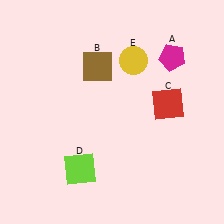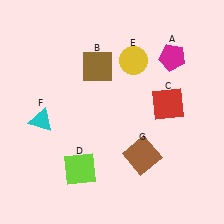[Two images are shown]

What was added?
A cyan triangle (F), a brown square (G) were added in Image 2.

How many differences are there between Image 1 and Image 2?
There are 2 differences between the two images.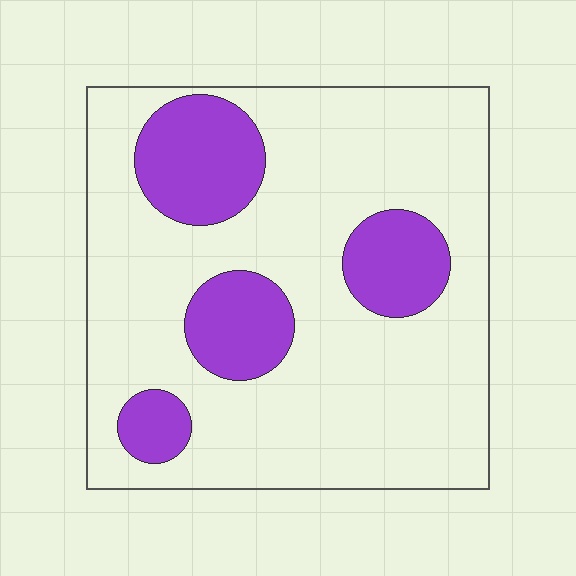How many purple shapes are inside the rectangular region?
4.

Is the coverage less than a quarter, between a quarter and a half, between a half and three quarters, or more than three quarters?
Less than a quarter.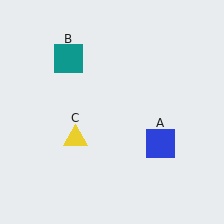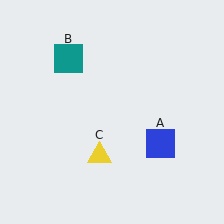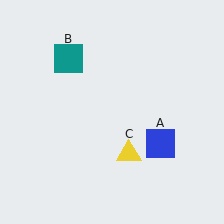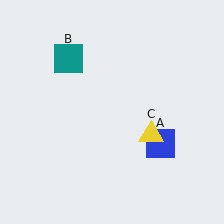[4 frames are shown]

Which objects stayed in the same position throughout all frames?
Blue square (object A) and teal square (object B) remained stationary.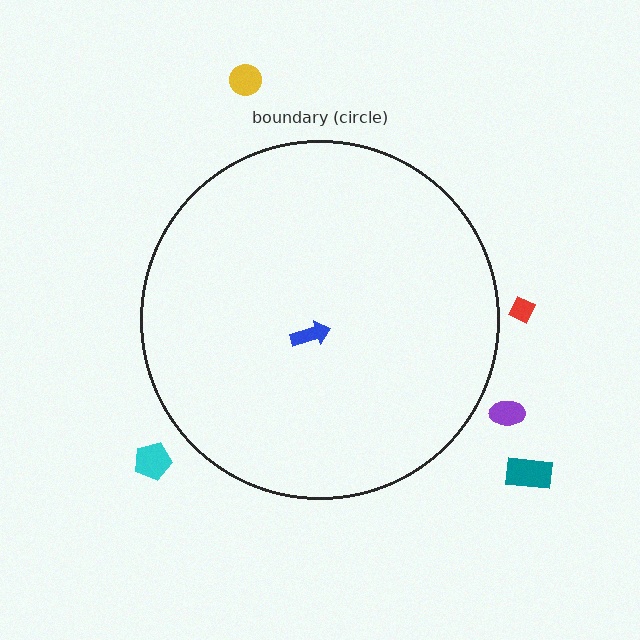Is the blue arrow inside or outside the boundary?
Inside.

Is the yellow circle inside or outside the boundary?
Outside.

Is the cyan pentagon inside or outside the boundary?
Outside.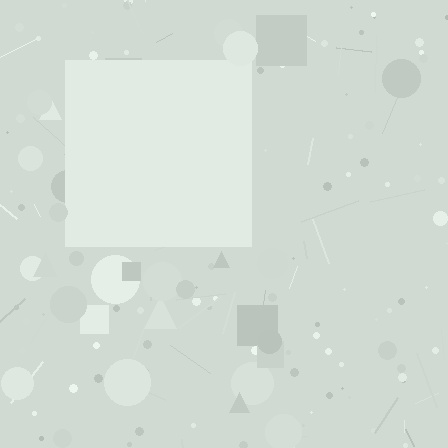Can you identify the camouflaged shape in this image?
The camouflaged shape is a square.